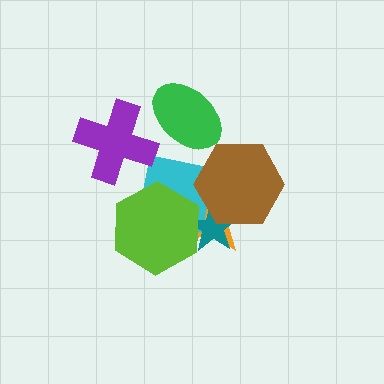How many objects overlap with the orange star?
4 objects overlap with the orange star.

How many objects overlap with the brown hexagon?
3 objects overlap with the brown hexagon.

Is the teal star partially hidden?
Yes, it is partially covered by another shape.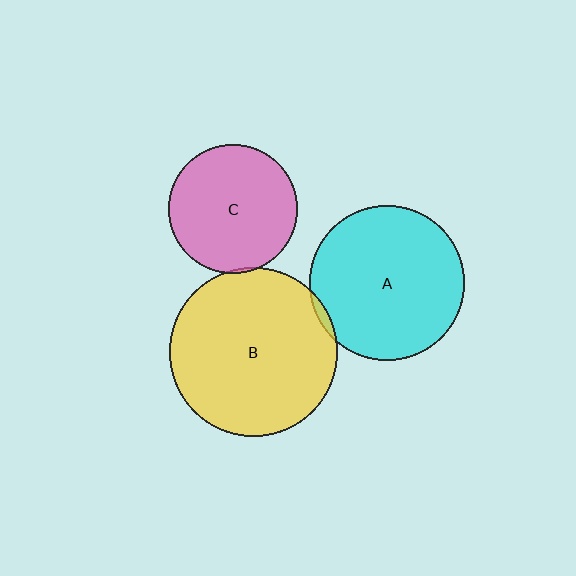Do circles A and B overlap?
Yes.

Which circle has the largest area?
Circle B (yellow).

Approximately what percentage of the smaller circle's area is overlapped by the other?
Approximately 5%.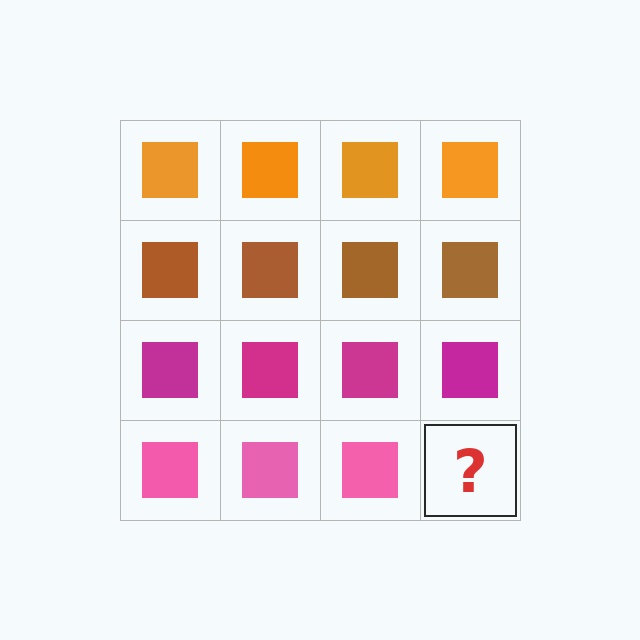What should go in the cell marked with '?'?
The missing cell should contain a pink square.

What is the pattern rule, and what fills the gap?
The rule is that each row has a consistent color. The gap should be filled with a pink square.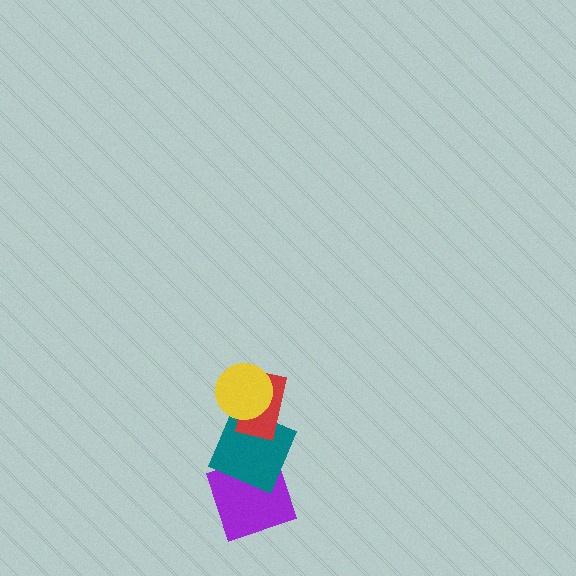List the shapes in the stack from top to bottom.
From top to bottom: the yellow circle, the red rectangle, the teal square, the purple square.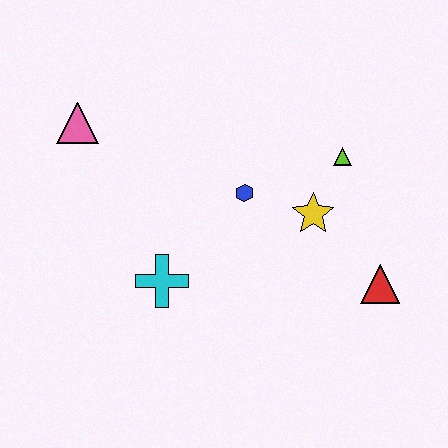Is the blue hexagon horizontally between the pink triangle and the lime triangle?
Yes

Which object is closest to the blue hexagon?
The yellow star is closest to the blue hexagon.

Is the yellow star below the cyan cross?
No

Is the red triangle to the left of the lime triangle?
No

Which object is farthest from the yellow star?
The pink triangle is farthest from the yellow star.